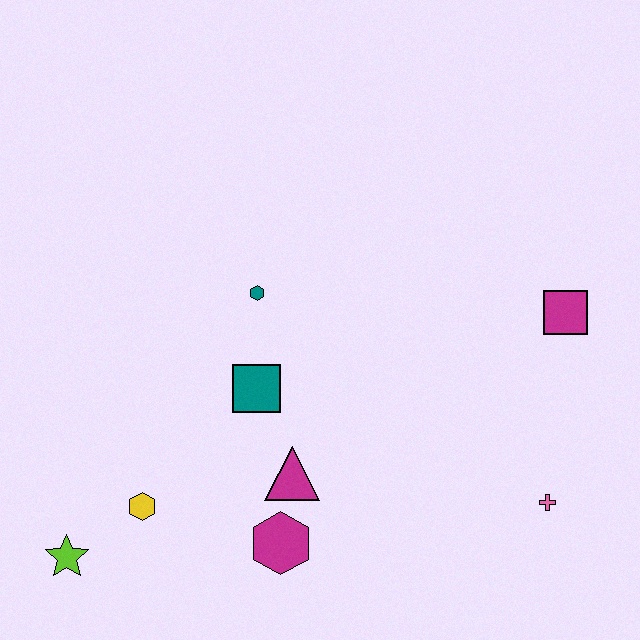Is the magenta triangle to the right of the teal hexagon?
Yes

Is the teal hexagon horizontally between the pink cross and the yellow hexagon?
Yes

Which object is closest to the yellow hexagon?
The lime star is closest to the yellow hexagon.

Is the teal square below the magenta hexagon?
No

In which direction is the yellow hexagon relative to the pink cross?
The yellow hexagon is to the left of the pink cross.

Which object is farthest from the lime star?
The magenta square is farthest from the lime star.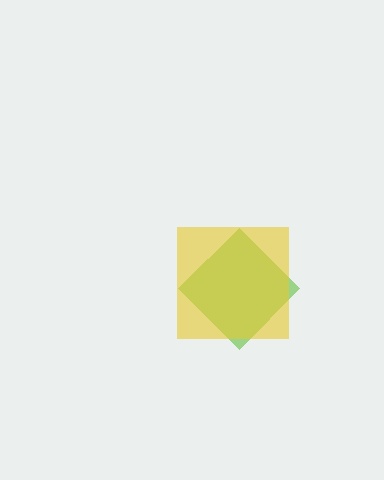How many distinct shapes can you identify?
There are 2 distinct shapes: a lime diamond, a yellow square.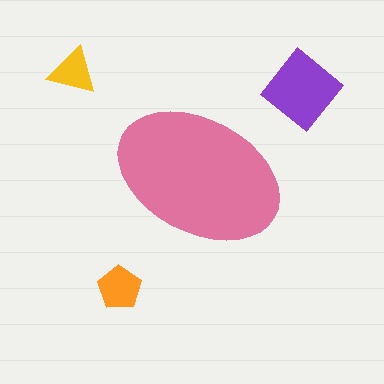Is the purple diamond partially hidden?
No, the purple diamond is fully visible.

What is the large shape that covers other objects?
A pink ellipse.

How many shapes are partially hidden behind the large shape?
0 shapes are partially hidden.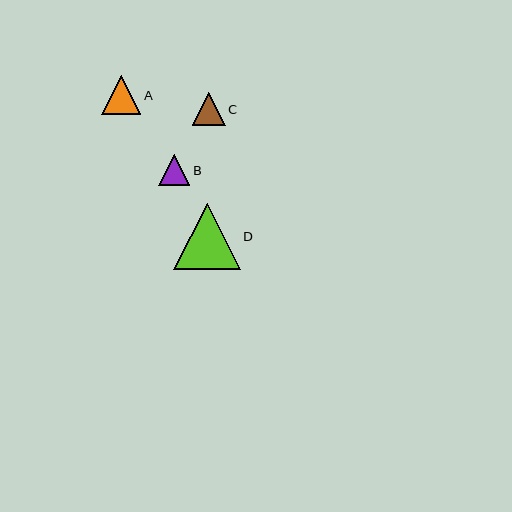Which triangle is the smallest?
Triangle B is the smallest with a size of approximately 31 pixels.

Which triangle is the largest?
Triangle D is the largest with a size of approximately 67 pixels.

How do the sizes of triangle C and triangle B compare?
Triangle C and triangle B are approximately the same size.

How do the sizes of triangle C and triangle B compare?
Triangle C and triangle B are approximately the same size.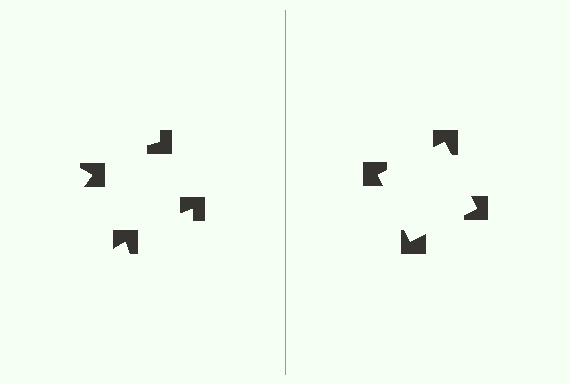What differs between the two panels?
The notched squares are positioned identically on both sides; only the wedge orientations differ. On the right they align to a square; on the left they are misaligned.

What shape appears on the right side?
An illusory square.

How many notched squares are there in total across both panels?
8 — 4 on each side.